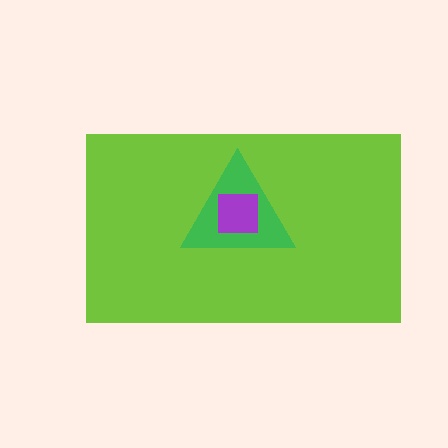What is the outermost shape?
The lime rectangle.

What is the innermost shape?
The purple square.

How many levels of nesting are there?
3.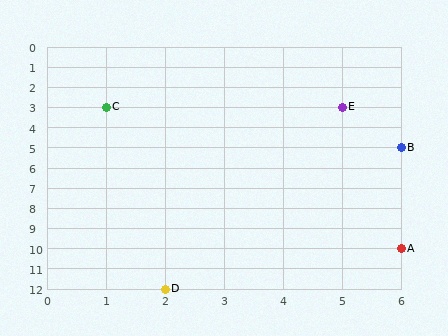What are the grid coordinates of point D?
Point D is at grid coordinates (2, 12).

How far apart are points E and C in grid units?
Points E and C are 4 columns apart.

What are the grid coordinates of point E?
Point E is at grid coordinates (5, 3).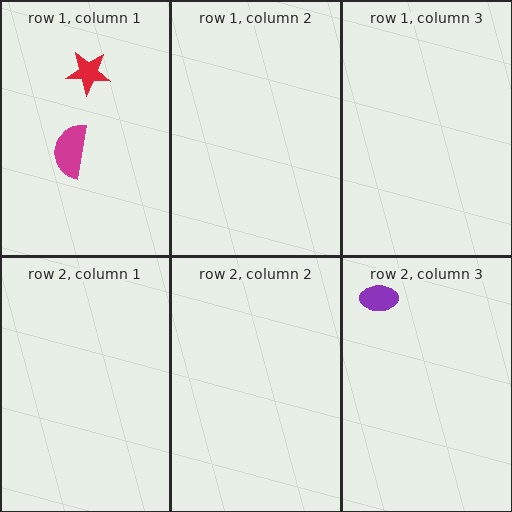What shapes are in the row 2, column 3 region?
The purple ellipse.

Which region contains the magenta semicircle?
The row 1, column 1 region.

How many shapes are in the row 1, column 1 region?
2.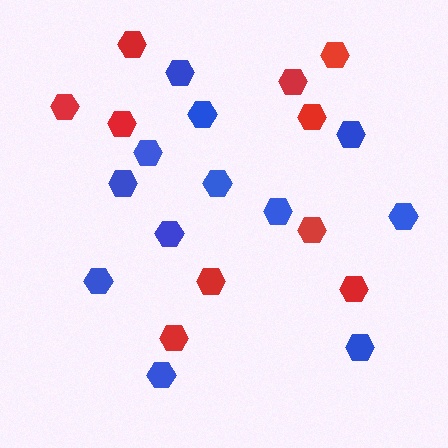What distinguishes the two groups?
There are 2 groups: one group of blue hexagons (12) and one group of red hexagons (10).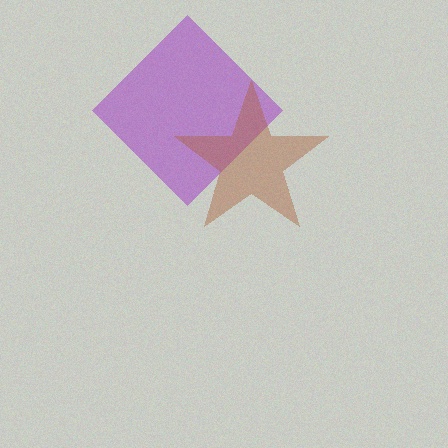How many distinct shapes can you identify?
There are 2 distinct shapes: a purple diamond, a brown star.